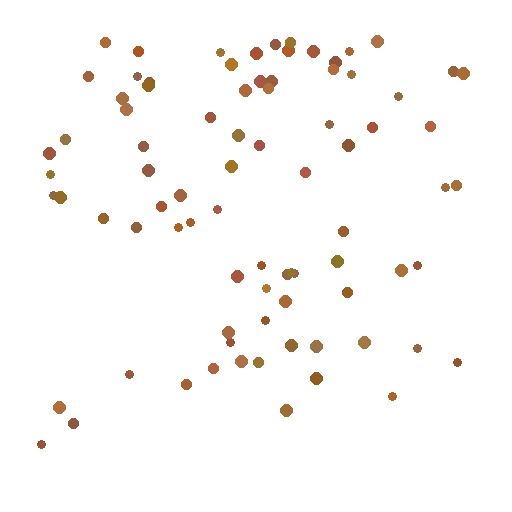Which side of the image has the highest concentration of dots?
The top.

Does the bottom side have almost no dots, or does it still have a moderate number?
Still a moderate number, just noticeably fewer than the top.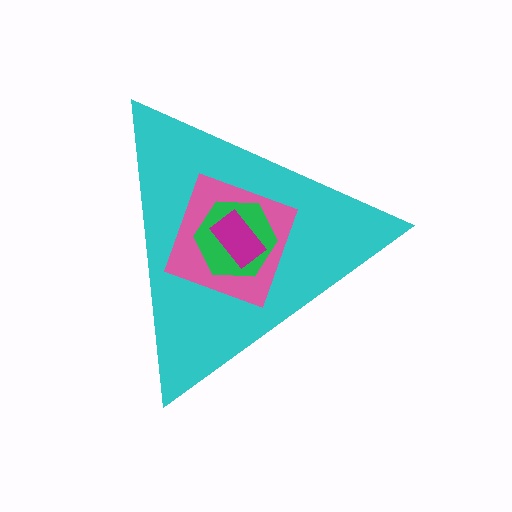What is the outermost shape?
The cyan triangle.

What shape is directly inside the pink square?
The green hexagon.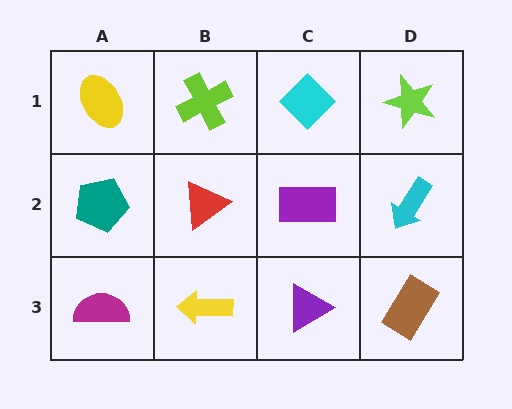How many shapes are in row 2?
4 shapes.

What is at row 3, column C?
A purple triangle.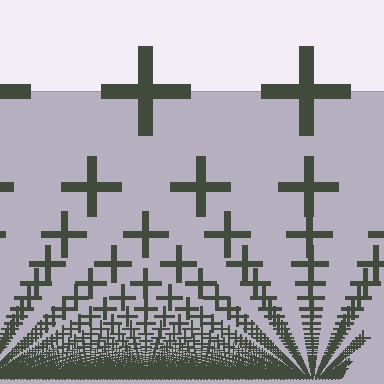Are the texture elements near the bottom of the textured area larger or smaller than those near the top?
Smaller. The gradient is inverted — elements near the bottom are smaller and denser.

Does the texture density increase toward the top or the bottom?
Density increases toward the bottom.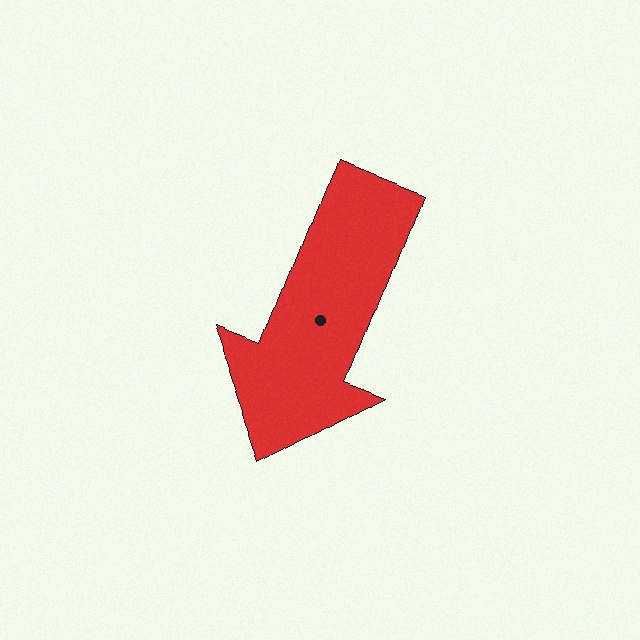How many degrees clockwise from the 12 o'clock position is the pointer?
Approximately 201 degrees.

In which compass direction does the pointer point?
South.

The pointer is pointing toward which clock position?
Roughly 7 o'clock.